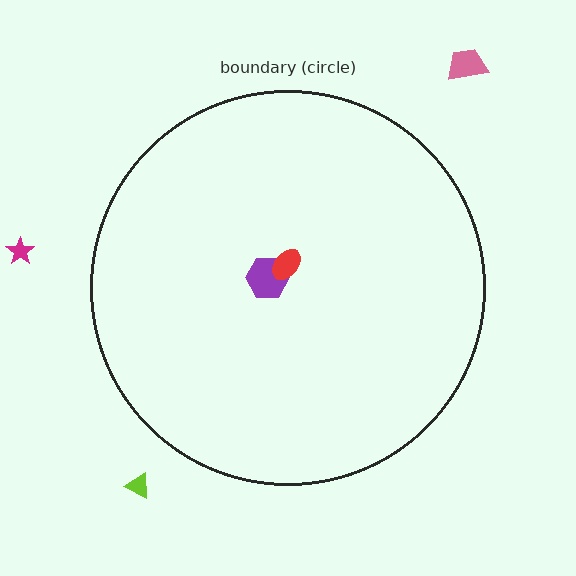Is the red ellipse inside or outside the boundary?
Inside.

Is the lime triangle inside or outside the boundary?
Outside.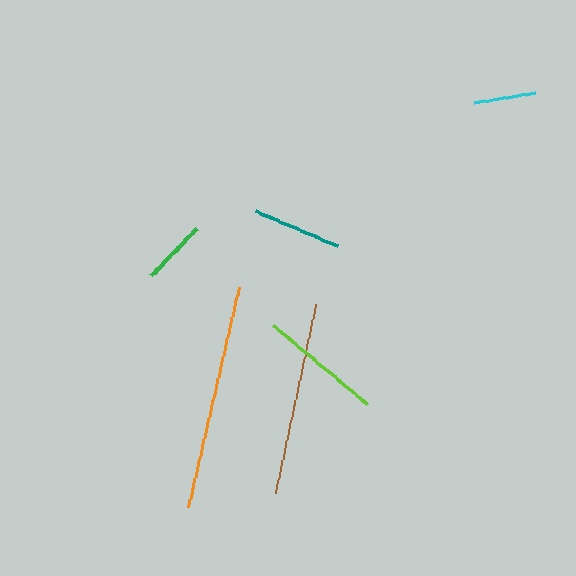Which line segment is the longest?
The orange line is the longest at approximately 226 pixels.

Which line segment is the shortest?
The cyan line is the shortest at approximately 62 pixels.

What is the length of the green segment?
The green segment is approximately 66 pixels long.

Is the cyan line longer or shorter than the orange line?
The orange line is longer than the cyan line.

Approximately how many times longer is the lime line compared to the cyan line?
The lime line is approximately 2.0 times the length of the cyan line.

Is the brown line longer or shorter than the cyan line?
The brown line is longer than the cyan line.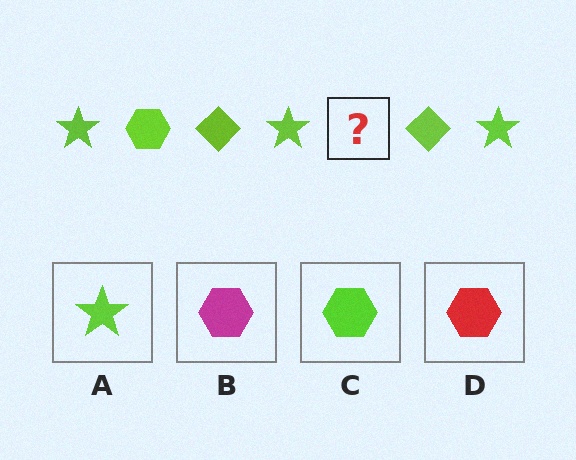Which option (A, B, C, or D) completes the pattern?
C.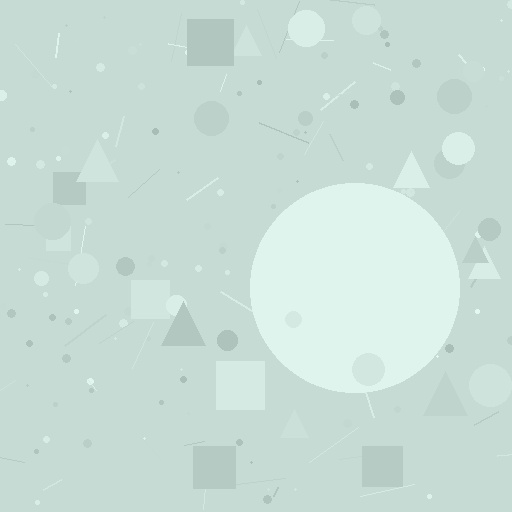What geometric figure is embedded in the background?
A circle is embedded in the background.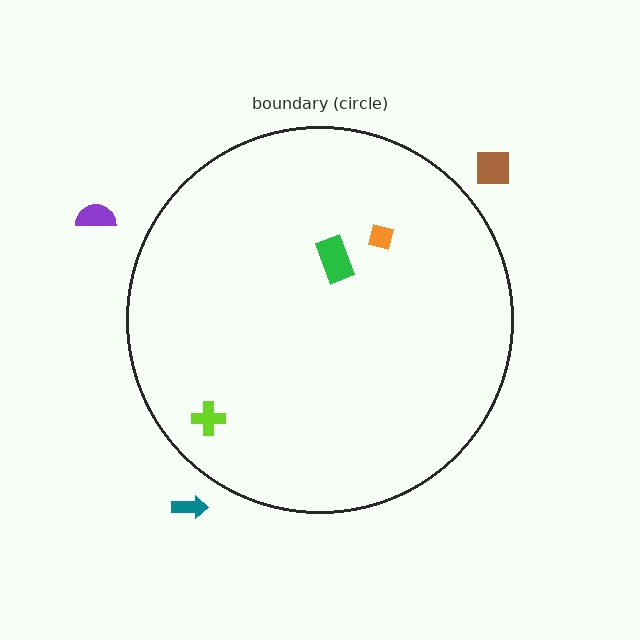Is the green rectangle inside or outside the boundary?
Inside.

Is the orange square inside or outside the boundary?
Inside.